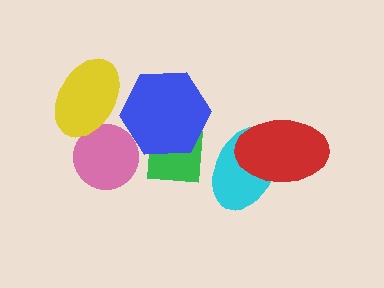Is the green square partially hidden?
Yes, it is partially covered by another shape.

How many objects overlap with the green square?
2 objects overlap with the green square.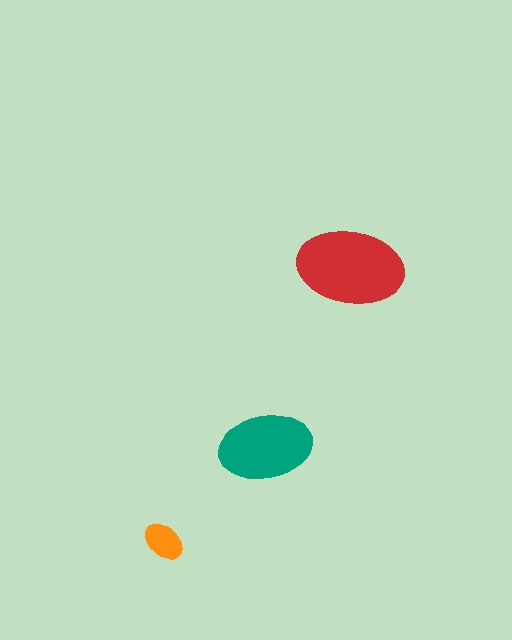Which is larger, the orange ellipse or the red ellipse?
The red one.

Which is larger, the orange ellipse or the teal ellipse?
The teal one.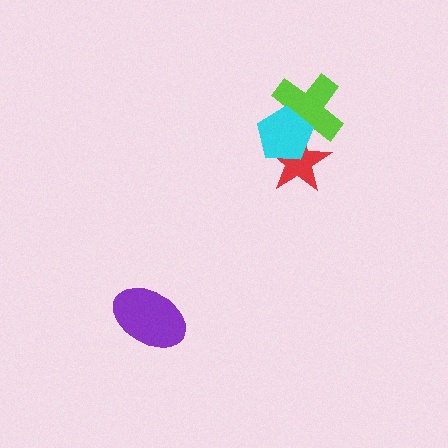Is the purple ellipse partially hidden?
No, no other shape covers it.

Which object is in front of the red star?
The cyan pentagon is in front of the red star.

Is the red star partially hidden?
Yes, it is partially covered by another shape.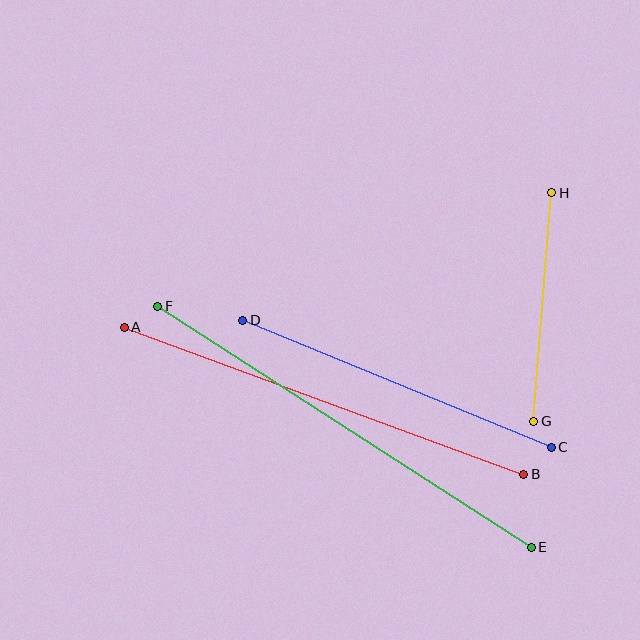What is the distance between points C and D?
The distance is approximately 334 pixels.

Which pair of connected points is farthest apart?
Points E and F are farthest apart.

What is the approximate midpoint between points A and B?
The midpoint is at approximately (324, 401) pixels.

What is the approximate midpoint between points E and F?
The midpoint is at approximately (344, 427) pixels.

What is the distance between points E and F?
The distance is approximately 445 pixels.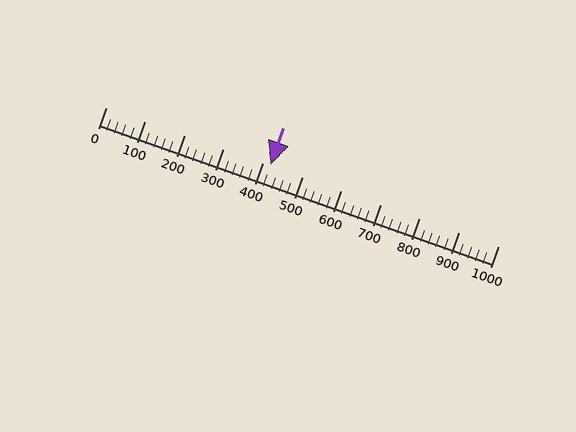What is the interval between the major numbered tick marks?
The major tick marks are spaced 100 units apart.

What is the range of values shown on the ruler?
The ruler shows values from 0 to 1000.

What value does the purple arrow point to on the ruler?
The purple arrow points to approximately 420.